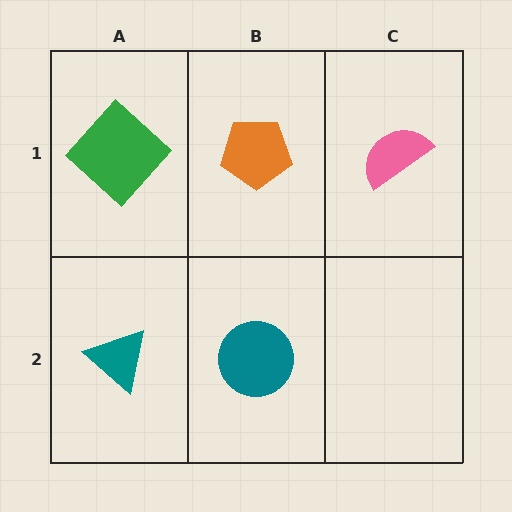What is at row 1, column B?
An orange pentagon.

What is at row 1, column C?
A pink semicircle.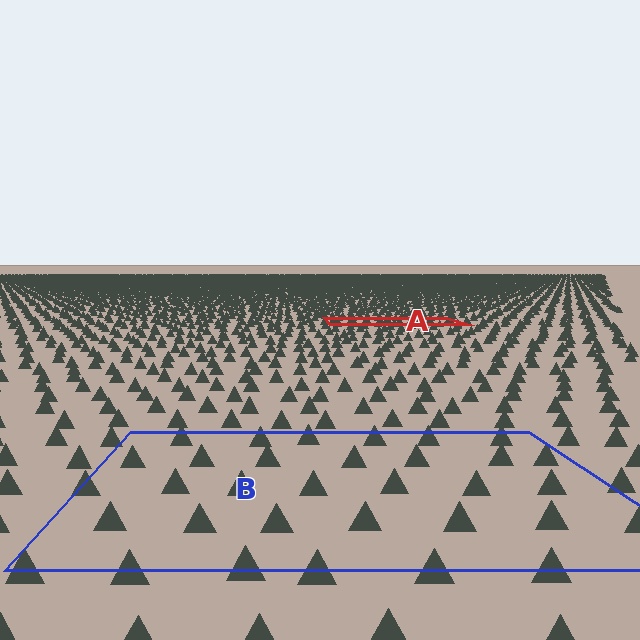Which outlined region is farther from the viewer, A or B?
Region A is farther from the viewer — the texture elements inside it appear smaller and more densely packed.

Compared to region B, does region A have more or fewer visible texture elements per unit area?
Region A has more texture elements per unit area — they are packed more densely because it is farther away.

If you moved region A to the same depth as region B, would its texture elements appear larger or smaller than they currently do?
They would appear larger. At a closer depth, the same texture elements are projected at a bigger on-screen size.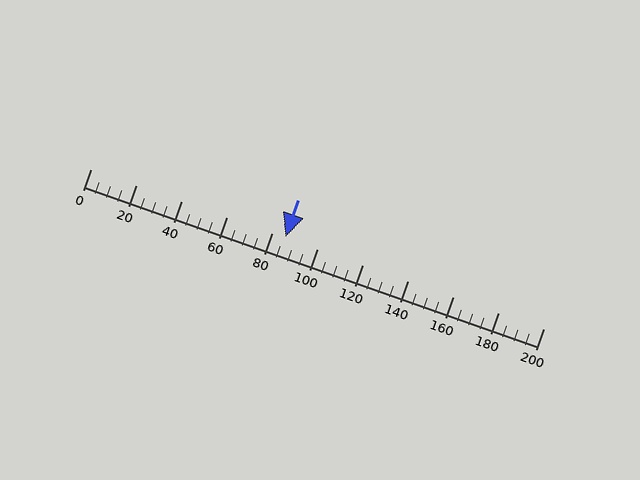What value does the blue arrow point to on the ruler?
The blue arrow points to approximately 86.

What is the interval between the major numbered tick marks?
The major tick marks are spaced 20 units apart.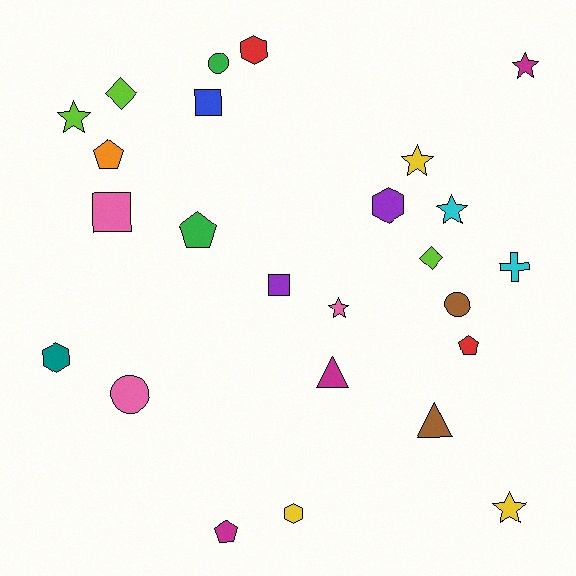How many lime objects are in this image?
There are 3 lime objects.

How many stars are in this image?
There are 6 stars.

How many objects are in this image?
There are 25 objects.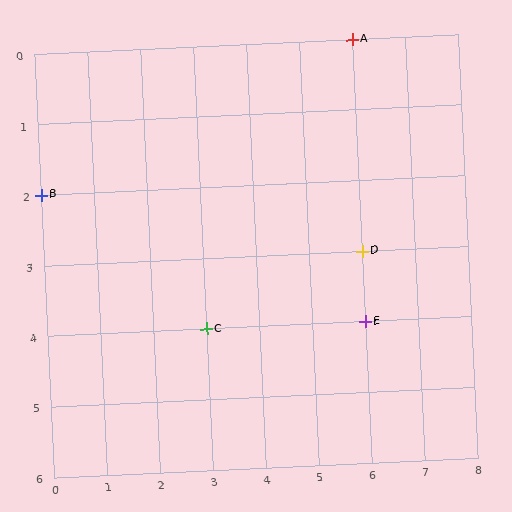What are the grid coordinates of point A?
Point A is at grid coordinates (6, 0).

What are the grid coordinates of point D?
Point D is at grid coordinates (6, 3).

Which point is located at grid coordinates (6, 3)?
Point D is at (6, 3).